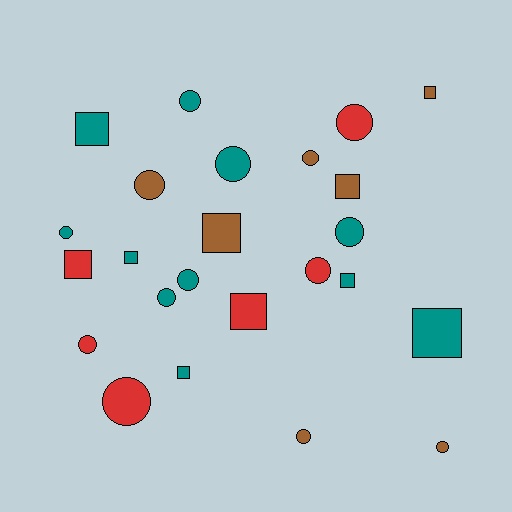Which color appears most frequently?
Teal, with 11 objects.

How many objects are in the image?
There are 24 objects.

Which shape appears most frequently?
Circle, with 14 objects.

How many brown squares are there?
There are 3 brown squares.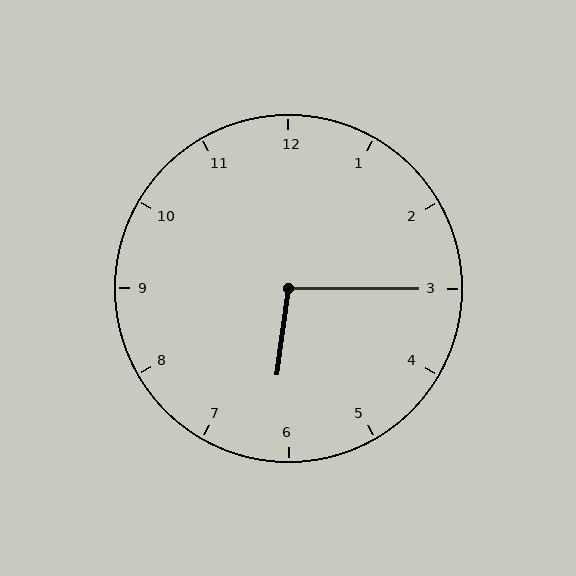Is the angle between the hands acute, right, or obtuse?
It is obtuse.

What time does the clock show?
6:15.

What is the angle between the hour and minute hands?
Approximately 98 degrees.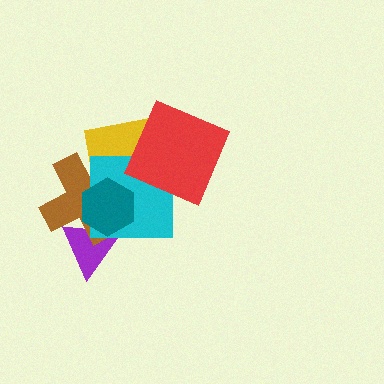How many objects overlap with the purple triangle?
3 objects overlap with the purple triangle.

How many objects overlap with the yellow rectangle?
4 objects overlap with the yellow rectangle.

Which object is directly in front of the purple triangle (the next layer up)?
The brown cross is directly in front of the purple triangle.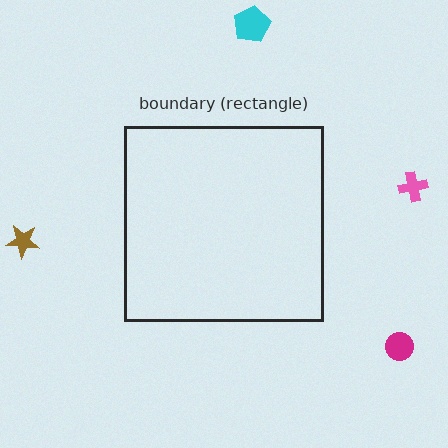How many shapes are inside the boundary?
0 inside, 4 outside.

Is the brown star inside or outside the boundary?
Outside.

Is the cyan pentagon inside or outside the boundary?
Outside.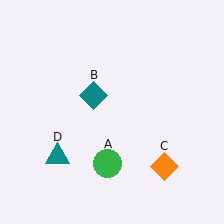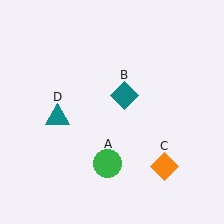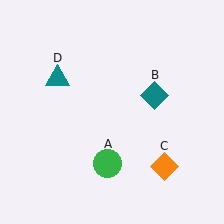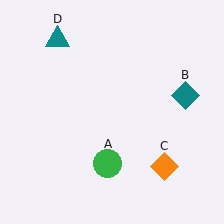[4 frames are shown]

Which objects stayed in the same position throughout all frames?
Green circle (object A) and orange diamond (object C) remained stationary.